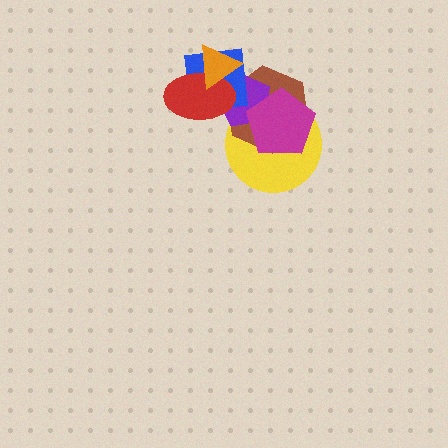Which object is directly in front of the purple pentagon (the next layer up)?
The magenta pentagon is directly in front of the purple pentagon.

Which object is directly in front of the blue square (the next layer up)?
The red ellipse is directly in front of the blue square.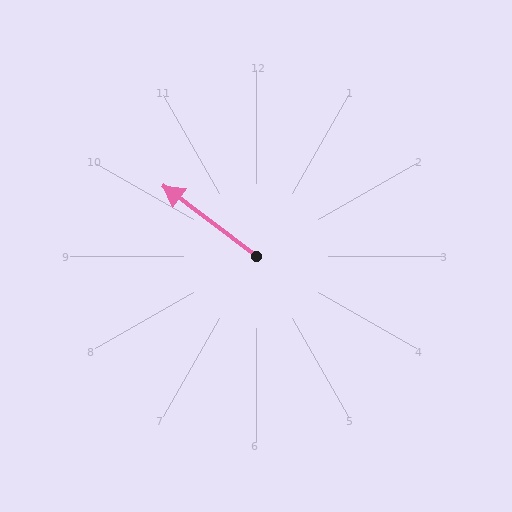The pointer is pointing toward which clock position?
Roughly 10 o'clock.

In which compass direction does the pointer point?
Northwest.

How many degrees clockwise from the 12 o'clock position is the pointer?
Approximately 307 degrees.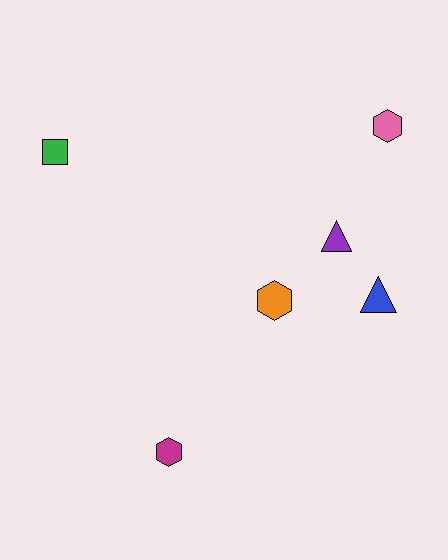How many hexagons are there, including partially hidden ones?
There are 3 hexagons.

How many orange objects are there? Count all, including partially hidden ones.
There is 1 orange object.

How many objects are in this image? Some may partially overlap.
There are 6 objects.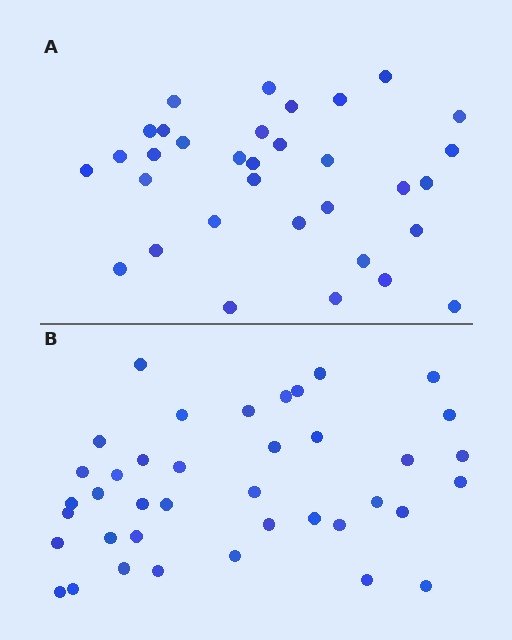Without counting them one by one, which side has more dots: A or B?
Region B (the bottom region) has more dots.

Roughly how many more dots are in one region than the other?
Region B has about 6 more dots than region A.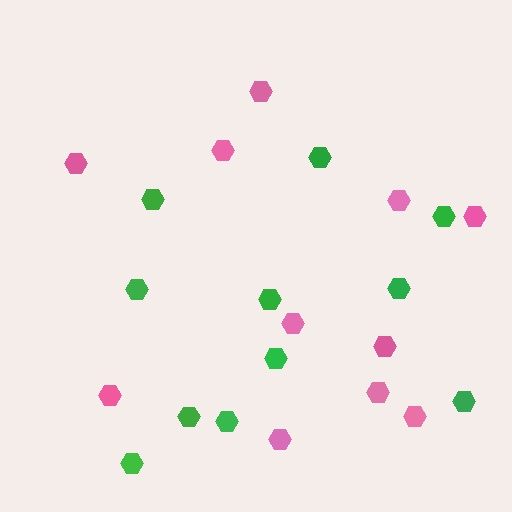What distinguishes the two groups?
There are 2 groups: one group of pink hexagons (11) and one group of green hexagons (11).